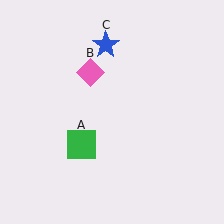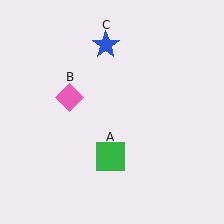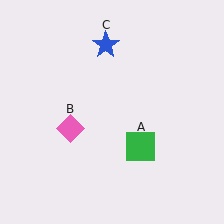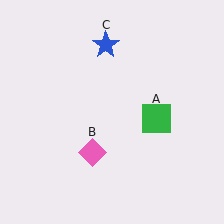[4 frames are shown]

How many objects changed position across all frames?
2 objects changed position: green square (object A), pink diamond (object B).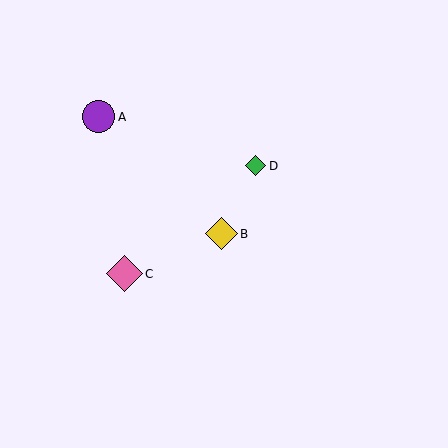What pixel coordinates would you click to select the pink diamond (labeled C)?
Click at (124, 274) to select the pink diamond C.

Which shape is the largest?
The pink diamond (labeled C) is the largest.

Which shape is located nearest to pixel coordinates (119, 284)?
The pink diamond (labeled C) at (124, 274) is nearest to that location.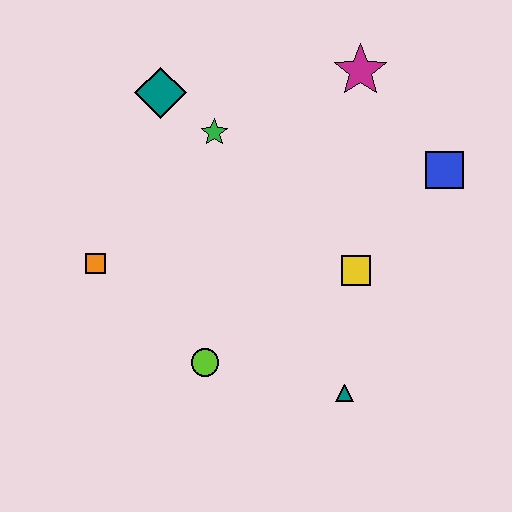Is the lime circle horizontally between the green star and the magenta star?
No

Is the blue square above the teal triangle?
Yes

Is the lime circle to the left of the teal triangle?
Yes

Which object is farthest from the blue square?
The orange square is farthest from the blue square.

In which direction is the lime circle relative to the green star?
The lime circle is below the green star.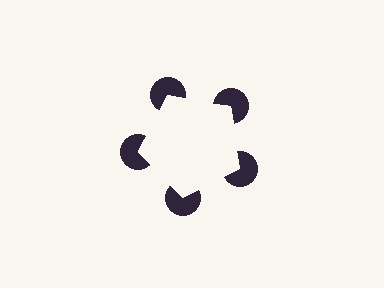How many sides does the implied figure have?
5 sides.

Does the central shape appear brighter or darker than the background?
It typically appears slightly brighter than the background, even though no actual brightness change is drawn.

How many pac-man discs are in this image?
There are 5 — one at each vertex of the illusory pentagon.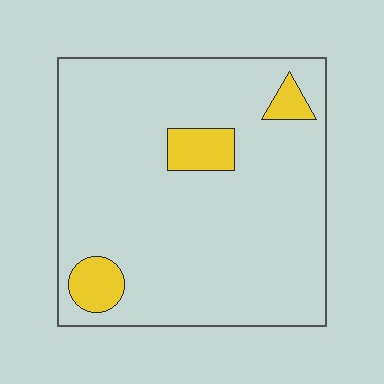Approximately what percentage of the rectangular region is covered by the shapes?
Approximately 10%.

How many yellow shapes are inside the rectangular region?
3.